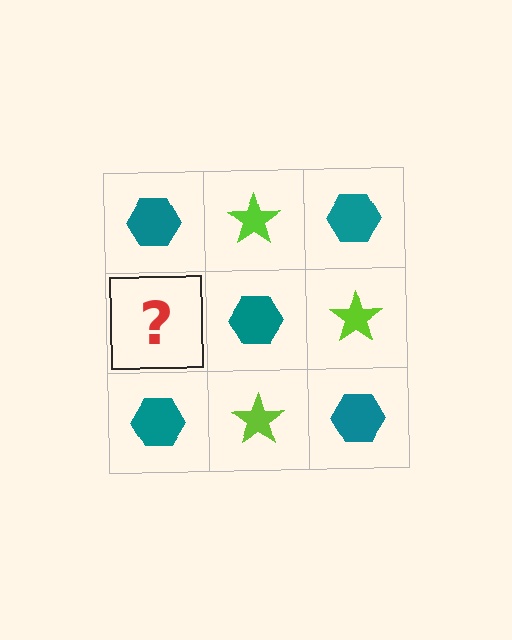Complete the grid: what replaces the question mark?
The question mark should be replaced with a lime star.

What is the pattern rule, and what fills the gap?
The rule is that it alternates teal hexagon and lime star in a checkerboard pattern. The gap should be filled with a lime star.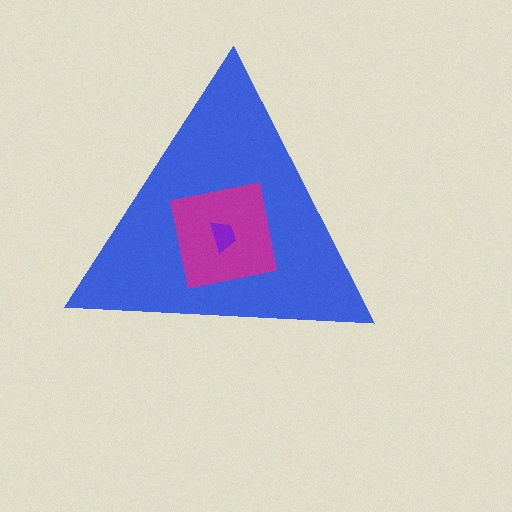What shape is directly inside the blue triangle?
The magenta square.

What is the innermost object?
The purple trapezoid.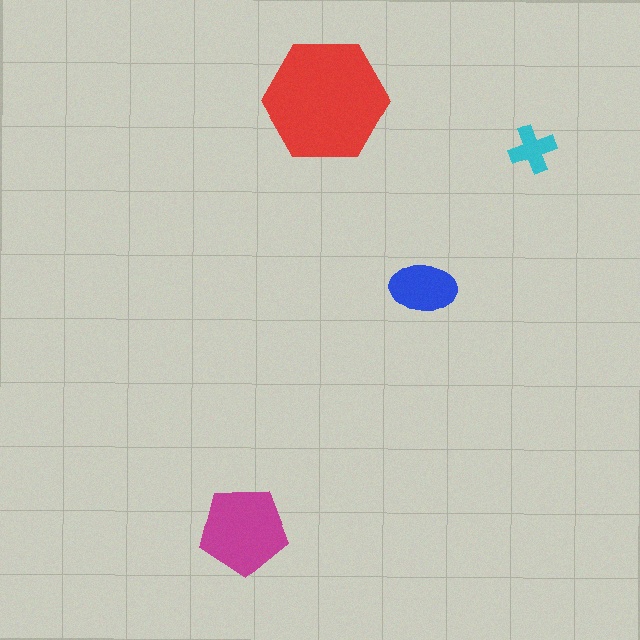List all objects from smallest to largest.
The cyan cross, the blue ellipse, the magenta pentagon, the red hexagon.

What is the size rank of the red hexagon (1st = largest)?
1st.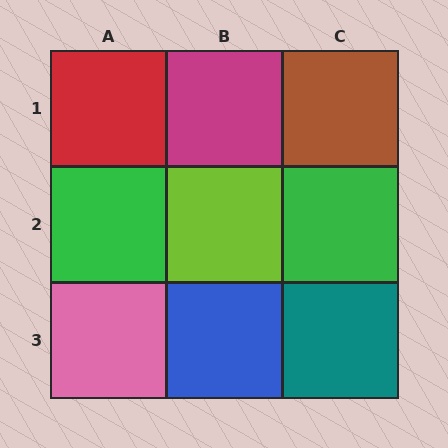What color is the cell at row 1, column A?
Red.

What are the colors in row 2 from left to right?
Green, lime, green.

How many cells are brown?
1 cell is brown.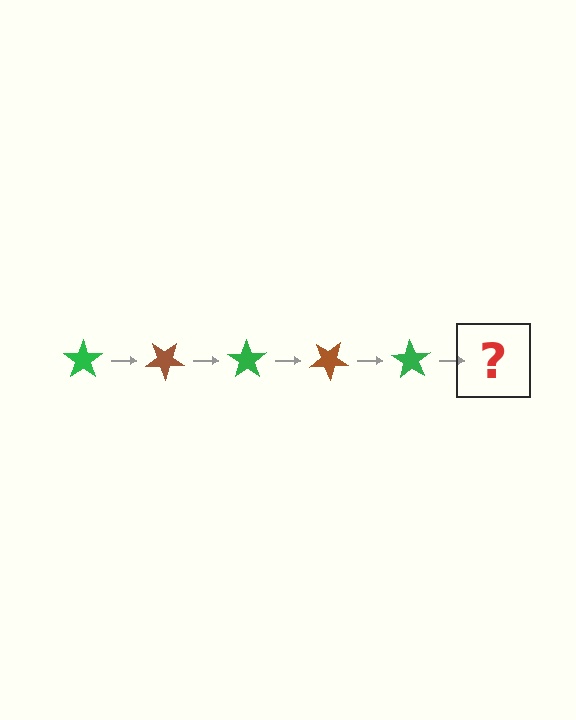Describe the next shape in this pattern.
It should be a brown star, rotated 175 degrees from the start.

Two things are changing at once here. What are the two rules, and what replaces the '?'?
The two rules are that it rotates 35 degrees each step and the color cycles through green and brown. The '?' should be a brown star, rotated 175 degrees from the start.